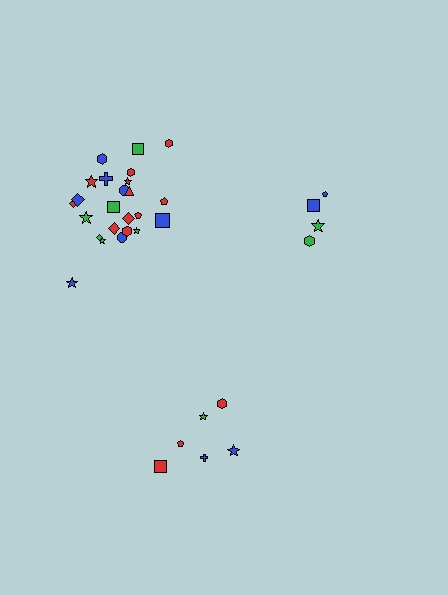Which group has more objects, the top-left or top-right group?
The top-left group.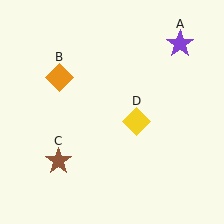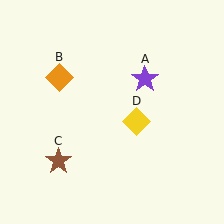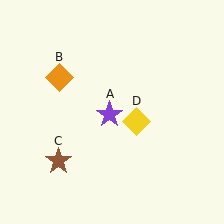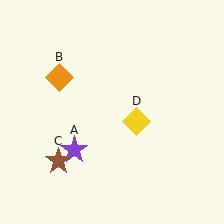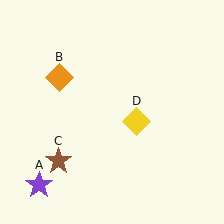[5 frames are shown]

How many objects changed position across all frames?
1 object changed position: purple star (object A).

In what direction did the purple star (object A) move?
The purple star (object A) moved down and to the left.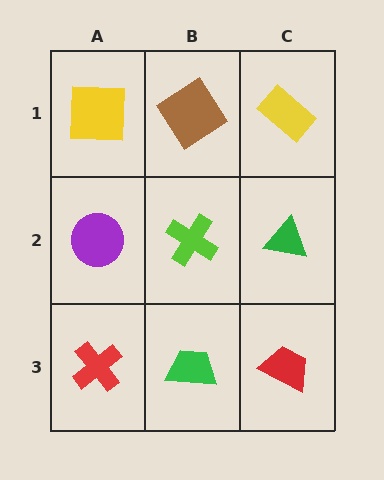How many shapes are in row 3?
3 shapes.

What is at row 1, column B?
A brown diamond.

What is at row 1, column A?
A yellow square.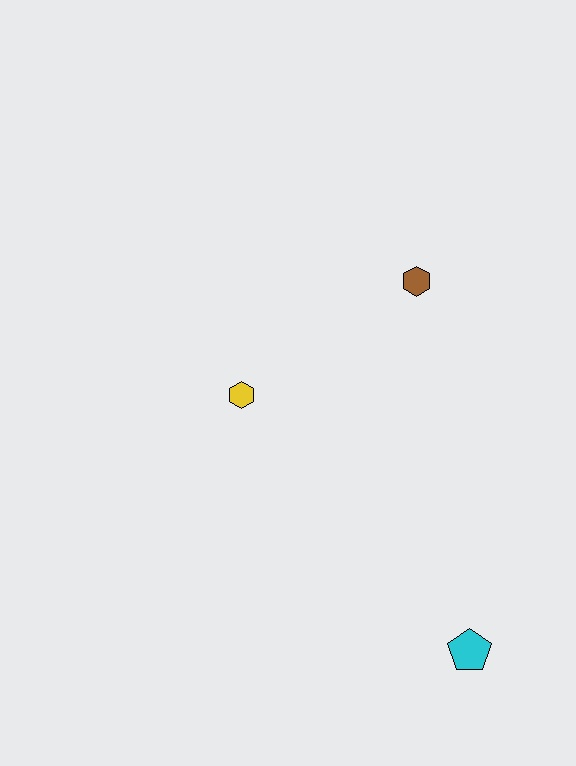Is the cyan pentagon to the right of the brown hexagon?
Yes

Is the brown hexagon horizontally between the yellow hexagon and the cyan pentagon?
Yes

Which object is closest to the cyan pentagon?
The yellow hexagon is closest to the cyan pentagon.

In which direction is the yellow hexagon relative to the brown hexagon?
The yellow hexagon is to the left of the brown hexagon.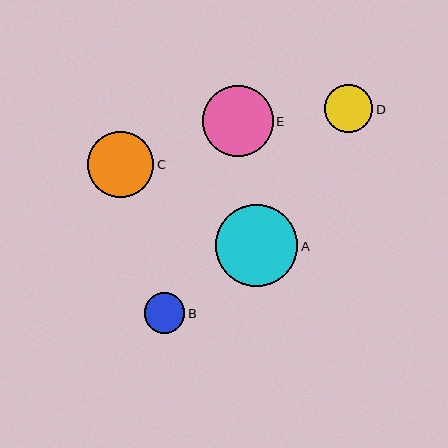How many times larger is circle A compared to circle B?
Circle A is approximately 2.0 times the size of circle B.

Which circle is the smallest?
Circle B is the smallest with a size of approximately 40 pixels.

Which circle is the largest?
Circle A is the largest with a size of approximately 82 pixels.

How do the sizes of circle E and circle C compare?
Circle E and circle C are approximately the same size.